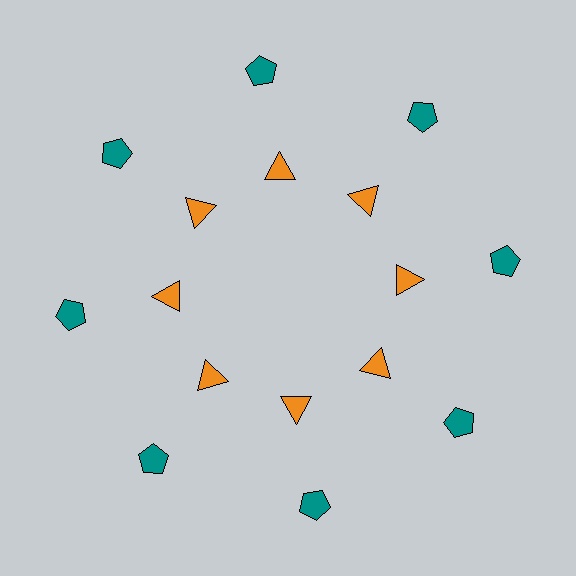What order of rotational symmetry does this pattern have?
This pattern has 8-fold rotational symmetry.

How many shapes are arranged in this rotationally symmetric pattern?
There are 16 shapes, arranged in 8 groups of 2.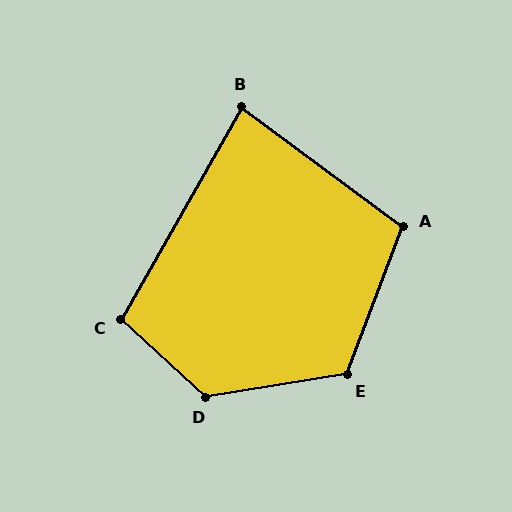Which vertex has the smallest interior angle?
B, at approximately 83 degrees.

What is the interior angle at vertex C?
Approximately 103 degrees (obtuse).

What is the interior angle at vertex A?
Approximately 106 degrees (obtuse).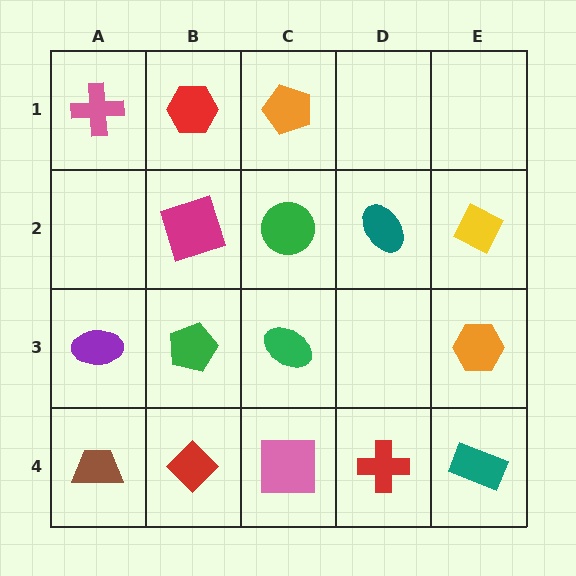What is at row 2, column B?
A magenta square.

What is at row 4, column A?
A brown trapezoid.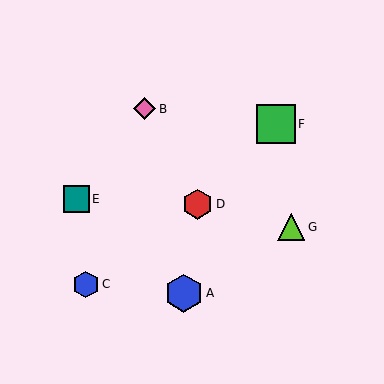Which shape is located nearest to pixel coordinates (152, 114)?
The pink diamond (labeled B) at (145, 109) is nearest to that location.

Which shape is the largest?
The green square (labeled F) is the largest.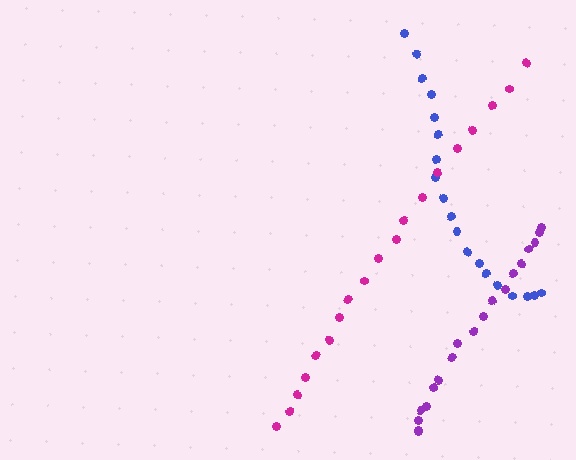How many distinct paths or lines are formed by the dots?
There are 3 distinct paths.